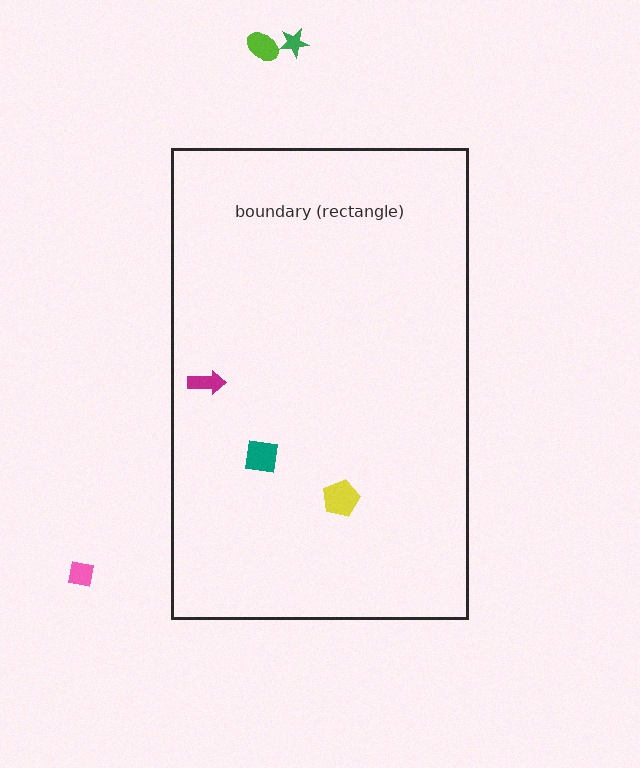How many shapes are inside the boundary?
3 inside, 3 outside.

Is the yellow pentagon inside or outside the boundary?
Inside.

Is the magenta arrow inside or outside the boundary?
Inside.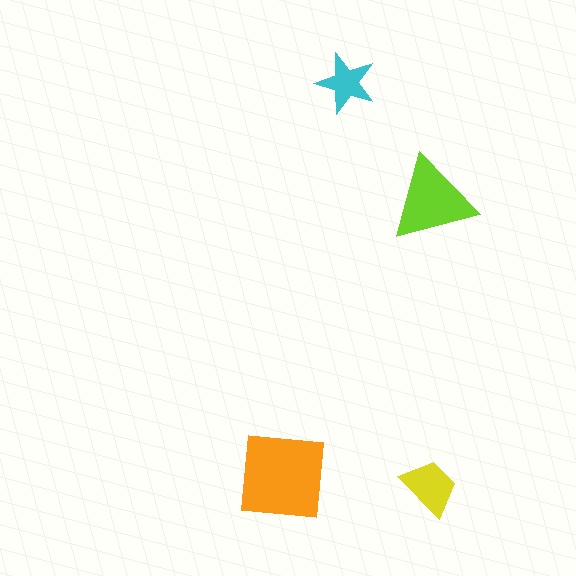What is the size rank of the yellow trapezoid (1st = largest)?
3rd.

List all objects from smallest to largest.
The cyan star, the yellow trapezoid, the lime triangle, the orange square.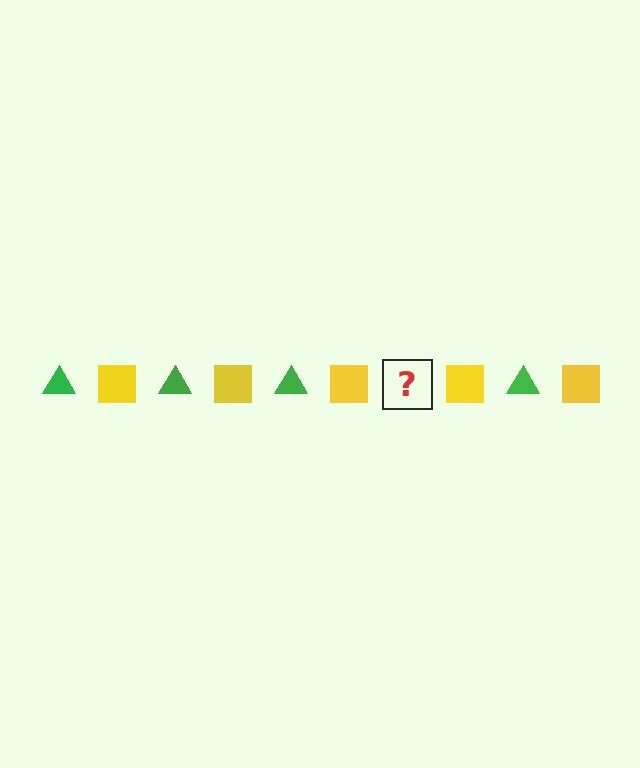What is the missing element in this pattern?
The missing element is a green triangle.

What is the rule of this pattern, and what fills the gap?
The rule is that the pattern alternates between green triangle and yellow square. The gap should be filled with a green triangle.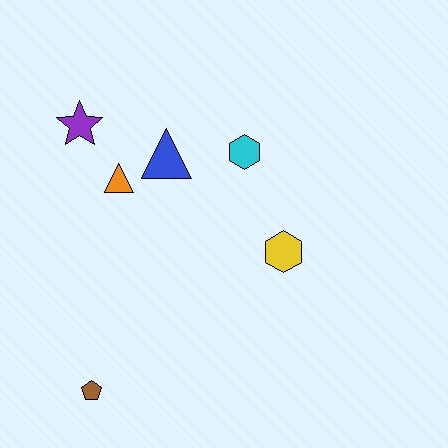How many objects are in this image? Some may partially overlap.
There are 6 objects.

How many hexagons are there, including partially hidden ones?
There are 2 hexagons.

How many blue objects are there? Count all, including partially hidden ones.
There is 1 blue object.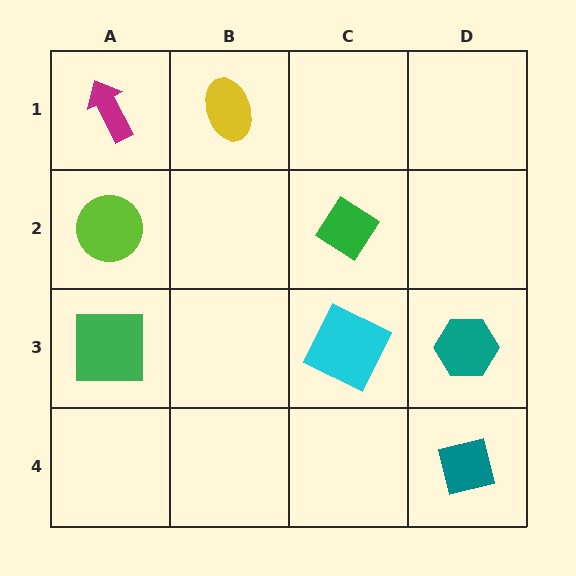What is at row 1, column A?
A magenta arrow.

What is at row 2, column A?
A lime circle.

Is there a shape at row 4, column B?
No, that cell is empty.